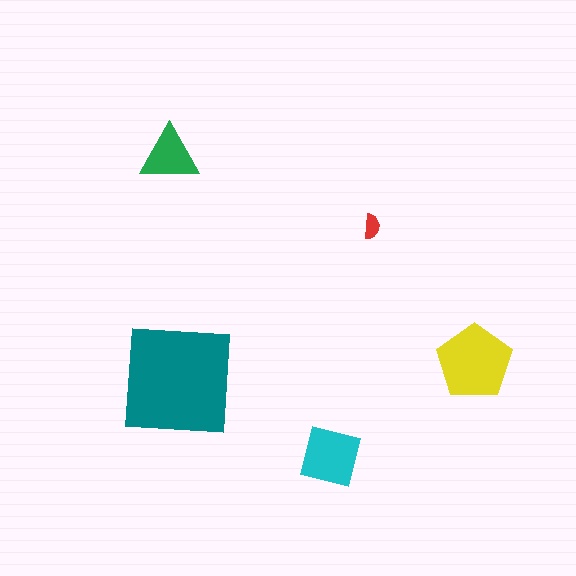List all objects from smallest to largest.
The red semicircle, the green triangle, the cyan square, the yellow pentagon, the teal square.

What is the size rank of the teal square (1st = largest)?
1st.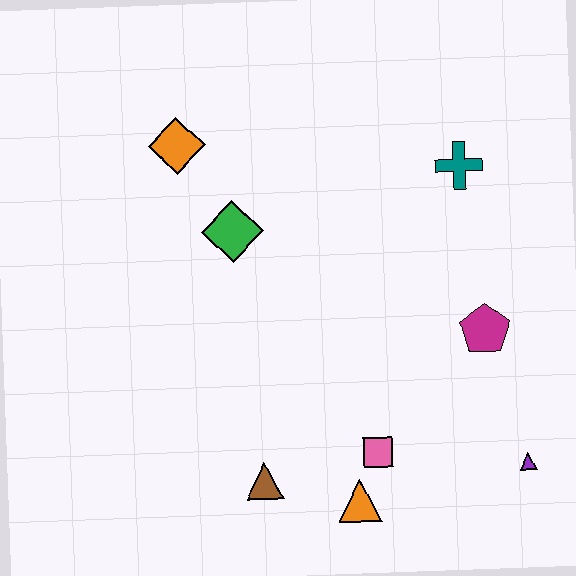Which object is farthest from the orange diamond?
The purple triangle is farthest from the orange diamond.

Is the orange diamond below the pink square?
No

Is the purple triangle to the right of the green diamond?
Yes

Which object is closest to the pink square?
The orange triangle is closest to the pink square.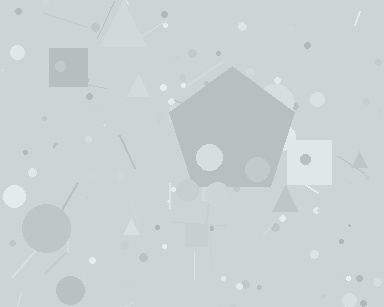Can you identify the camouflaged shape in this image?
The camouflaged shape is a pentagon.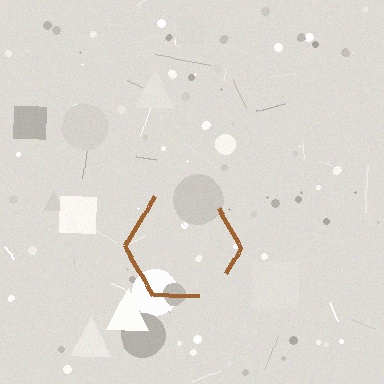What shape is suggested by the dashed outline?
The dashed outline suggests a hexagon.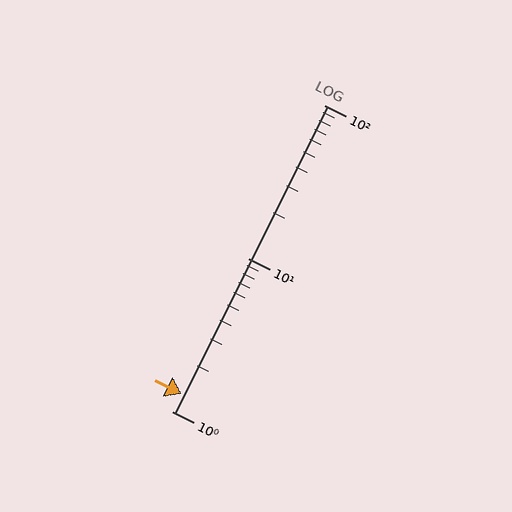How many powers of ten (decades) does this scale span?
The scale spans 2 decades, from 1 to 100.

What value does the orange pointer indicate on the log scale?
The pointer indicates approximately 1.3.